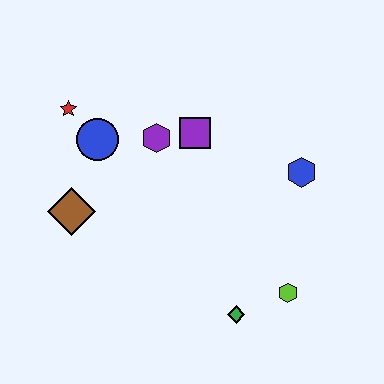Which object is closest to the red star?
The blue circle is closest to the red star.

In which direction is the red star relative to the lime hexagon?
The red star is to the left of the lime hexagon.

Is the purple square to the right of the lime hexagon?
No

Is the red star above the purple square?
Yes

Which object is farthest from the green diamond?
The red star is farthest from the green diamond.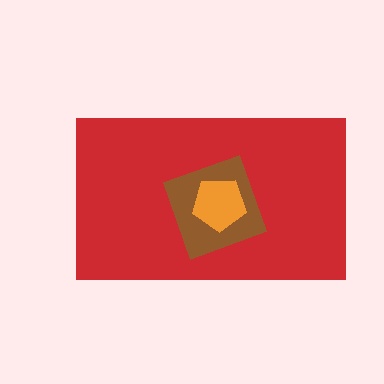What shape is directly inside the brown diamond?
The orange pentagon.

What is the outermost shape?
The red rectangle.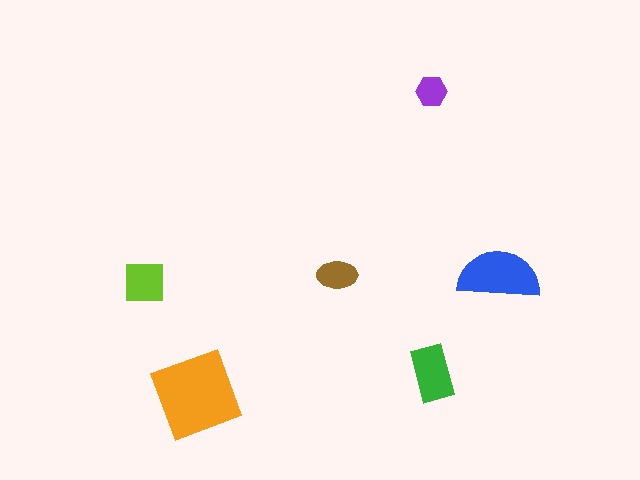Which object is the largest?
The orange diamond.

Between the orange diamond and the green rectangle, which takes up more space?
The orange diamond.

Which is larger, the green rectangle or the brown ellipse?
The green rectangle.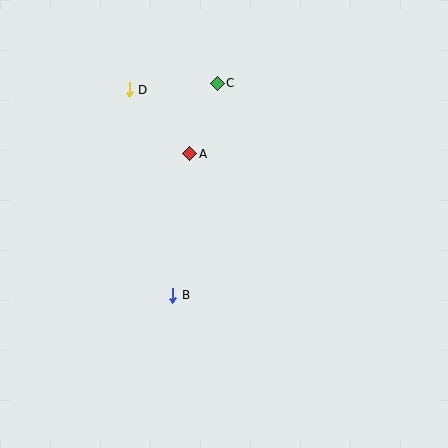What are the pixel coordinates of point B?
Point B is at (173, 295).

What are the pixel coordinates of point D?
Point D is at (129, 90).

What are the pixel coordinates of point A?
Point A is at (190, 154).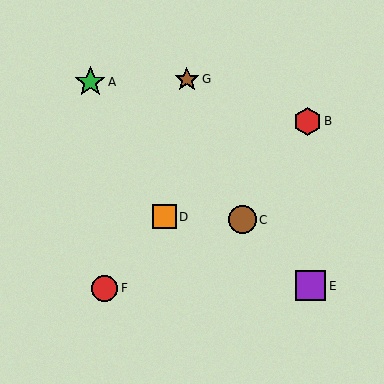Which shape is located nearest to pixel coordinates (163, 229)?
The orange square (labeled D) at (164, 217) is nearest to that location.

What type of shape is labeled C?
Shape C is a brown circle.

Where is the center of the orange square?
The center of the orange square is at (164, 217).